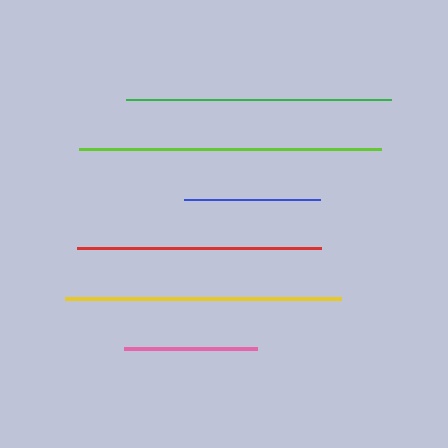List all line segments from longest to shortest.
From longest to shortest: lime, yellow, green, red, blue, pink.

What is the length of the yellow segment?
The yellow segment is approximately 276 pixels long.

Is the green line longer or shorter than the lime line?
The lime line is longer than the green line.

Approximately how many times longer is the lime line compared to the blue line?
The lime line is approximately 2.2 times the length of the blue line.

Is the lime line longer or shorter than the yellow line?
The lime line is longer than the yellow line.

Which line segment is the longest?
The lime line is the longest at approximately 302 pixels.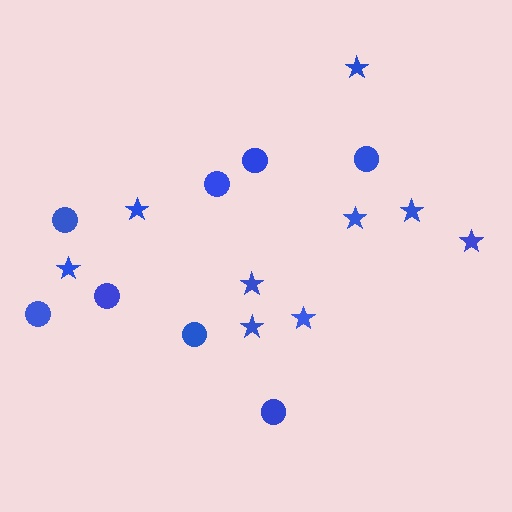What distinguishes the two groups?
There are 2 groups: one group of circles (8) and one group of stars (9).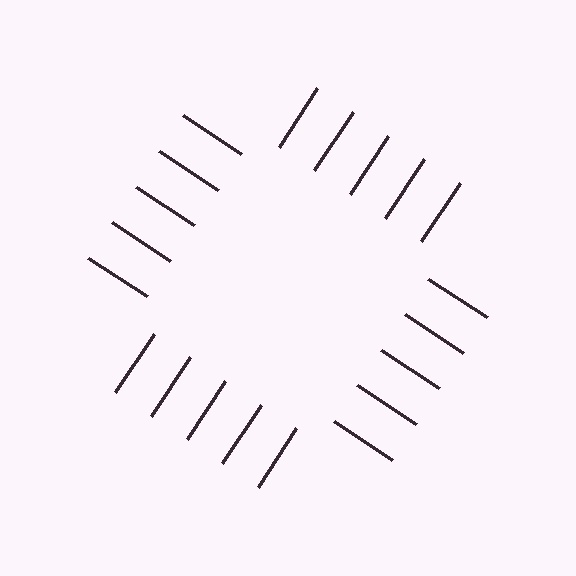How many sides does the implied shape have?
4 sides — the line-ends trace a square.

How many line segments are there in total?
20 — 5 along each of the 4 edges.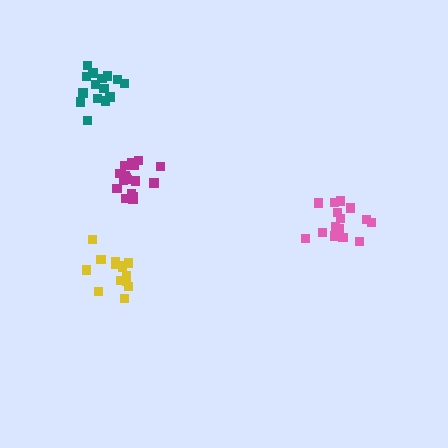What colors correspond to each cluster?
The clusters are colored: pink, teal, yellow, magenta.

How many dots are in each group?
Group 1: 16 dots, Group 2: 17 dots, Group 3: 14 dots, Group 4: 18 dots (65 total).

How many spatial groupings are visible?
There are 4 spatial groupings.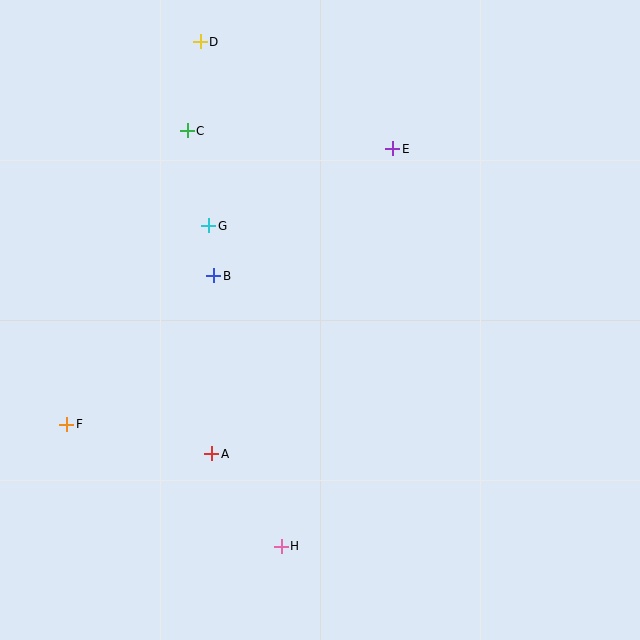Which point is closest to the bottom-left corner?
Point F is closest to the bottom-left corner.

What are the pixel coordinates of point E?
Point E is at (393, 149).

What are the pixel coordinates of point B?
Point B is at (214, 276).